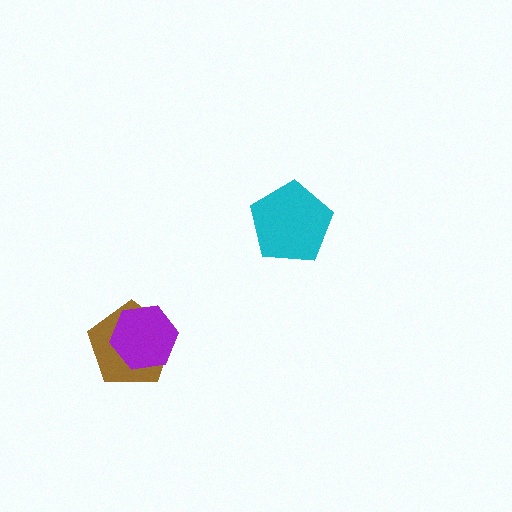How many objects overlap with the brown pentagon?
1 object overlaps with the brown pentagon.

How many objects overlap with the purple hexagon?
1 object overlaps with the purple hexagon.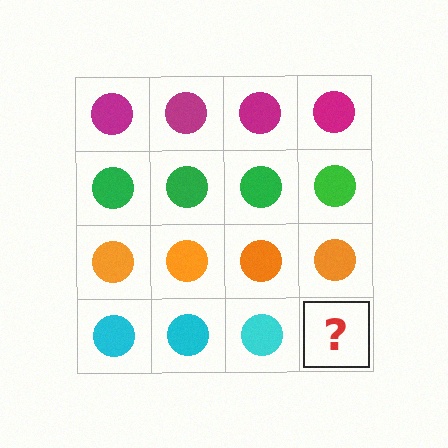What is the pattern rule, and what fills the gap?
The rule is that each row has a consistent color. The gap should be filled with a cyan circle.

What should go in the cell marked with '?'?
The missing cell should contain a cyan circle.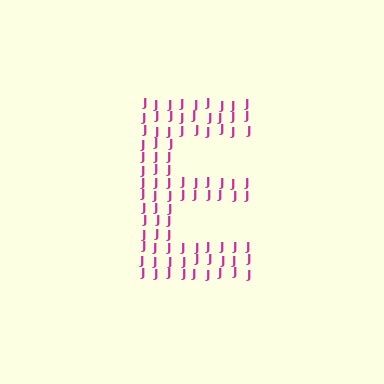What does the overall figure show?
The overall figure shows the letter E.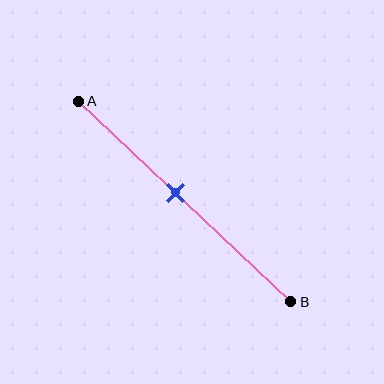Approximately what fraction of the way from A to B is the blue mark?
The blue mark is approximately 45% of the way from A to B.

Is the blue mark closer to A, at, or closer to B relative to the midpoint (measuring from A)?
The blue mark is closer to point A than the midpoint of segment AB.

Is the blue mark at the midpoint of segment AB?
No, the mark is at about 45% from A, not at the 50% midpoint.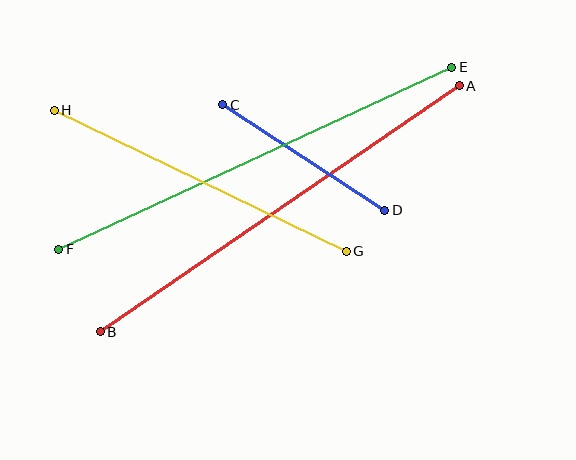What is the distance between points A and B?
The distance is approximately 435 pixels.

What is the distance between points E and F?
The distance is approximately 433 pixels.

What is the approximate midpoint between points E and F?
The midpoint is at approximately (255, 158) pixels.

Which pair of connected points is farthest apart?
Points A and B are farthest apart.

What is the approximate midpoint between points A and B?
The midpoint is at approximately (280, 209) pixels.